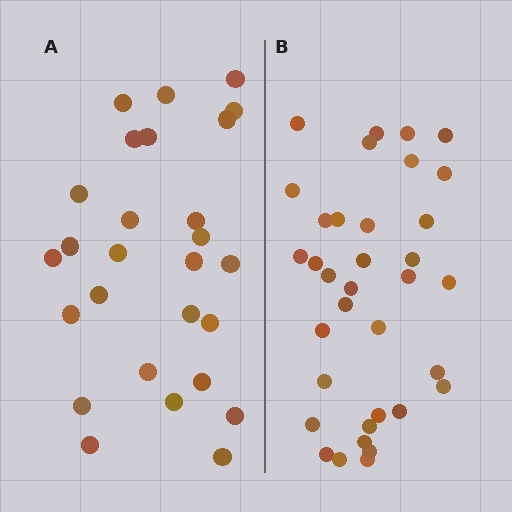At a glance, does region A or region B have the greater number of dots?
Region B (the right region) has more dots.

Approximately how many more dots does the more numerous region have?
Region B has roughly 8 or so more dots than region A.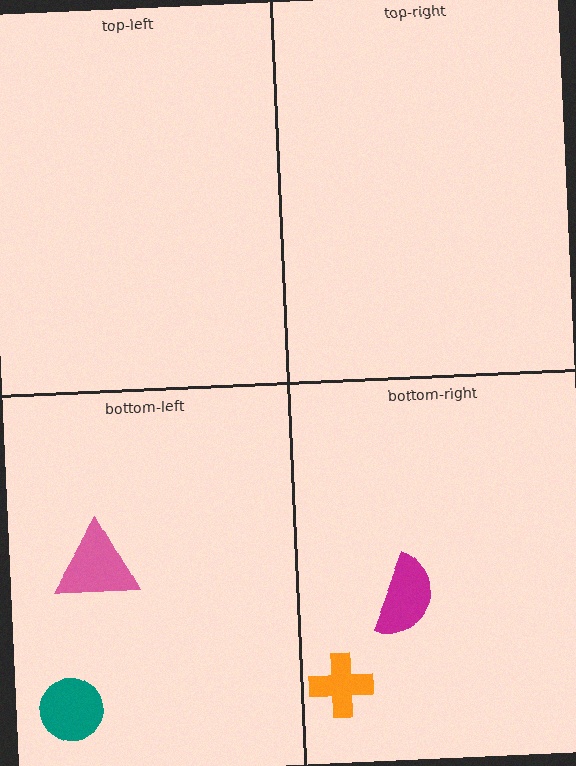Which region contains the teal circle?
The bottom-left region.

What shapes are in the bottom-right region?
The orange cross, the magenta semicircle.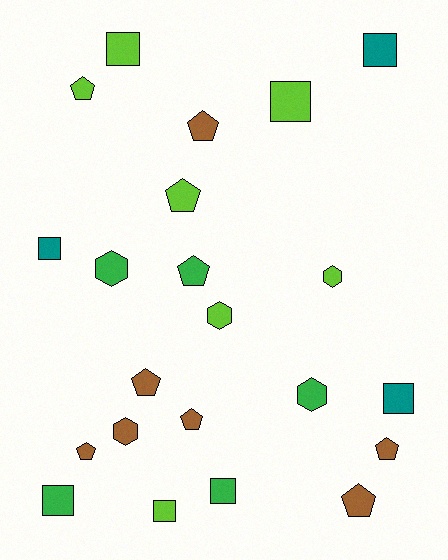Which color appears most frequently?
Lime, with 7 objects.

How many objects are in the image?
There are 22 objects.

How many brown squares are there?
There are no brown squares.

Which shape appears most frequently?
Pentagon, with 9 objects.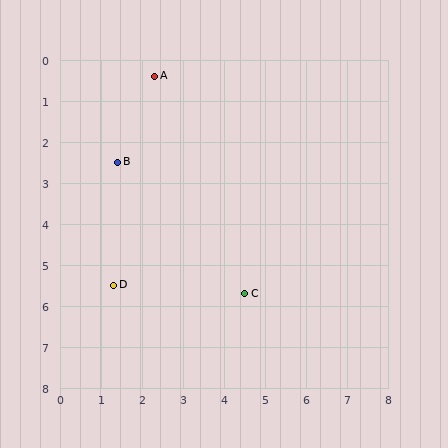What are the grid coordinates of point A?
Point A is at approximately (2.3, 0.4).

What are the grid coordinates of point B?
Point B is at approximately (1.4, 2.5).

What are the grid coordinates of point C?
Point C is at approximately (4.5, 5.7).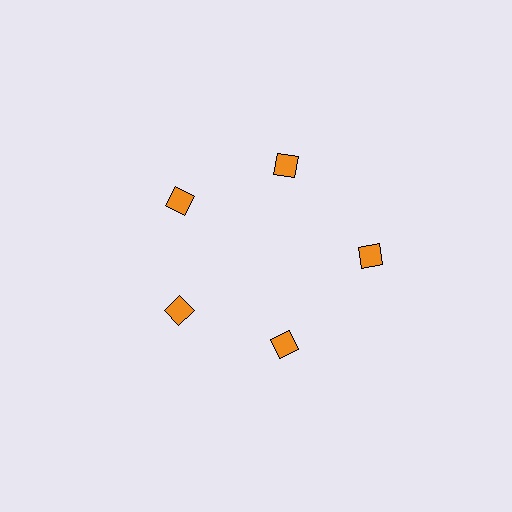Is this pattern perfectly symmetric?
No. The 5 orange squares are arranged in a ring, but one element near the 3 o'clock position is pushed outward from the center, breaking the 5-fold rotational symmetry.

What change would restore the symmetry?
The symmetry would be restored by moving it inward, back onto the ring so that all 5 squares sit at equal angles and equal distance from the center.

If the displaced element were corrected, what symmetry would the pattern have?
It would have 5-fold rotational symmetry — the pattern would map onto itself every 72 degrees.